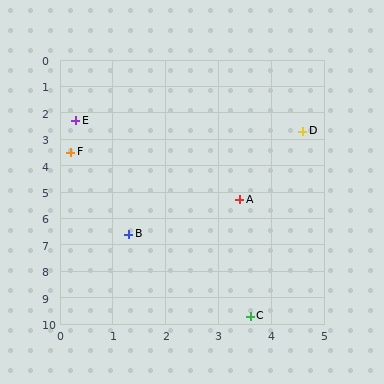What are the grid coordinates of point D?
Point D is at approximately (4.6, 2.7).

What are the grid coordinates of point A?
Point A is at approximately (3.4, 5.3).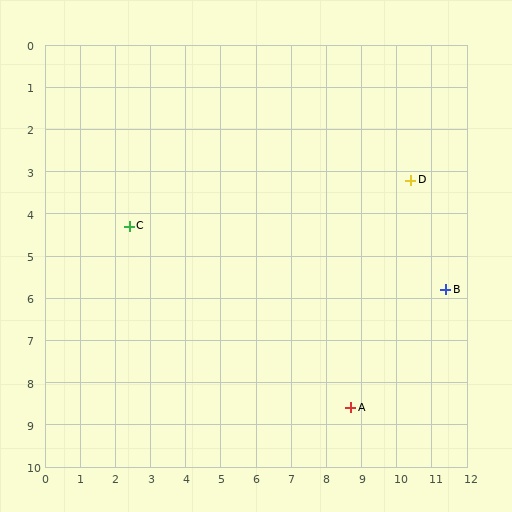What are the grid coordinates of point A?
Point A is at approximately (8.7, 8.6).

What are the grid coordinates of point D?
Point D is at approximately (10.4, 3.2).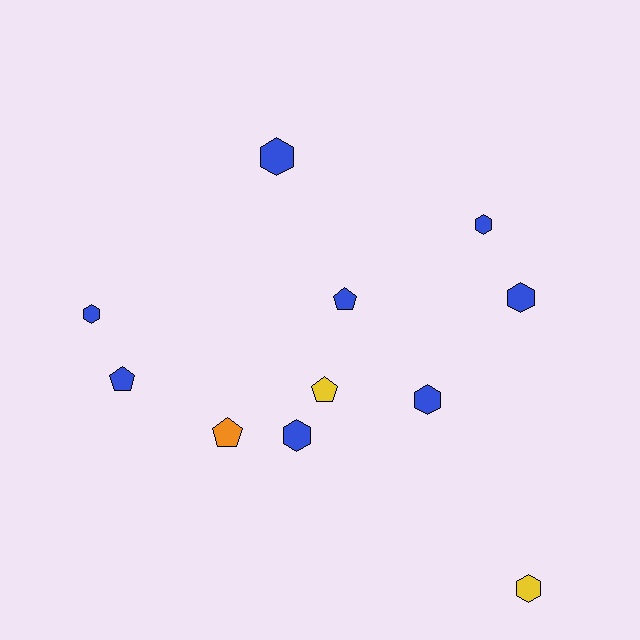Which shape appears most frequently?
Hexagon, with 7 objects.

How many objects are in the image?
There are 11 objects.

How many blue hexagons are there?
There are 6 blue hexagons.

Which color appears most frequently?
Blue, with 8 objects.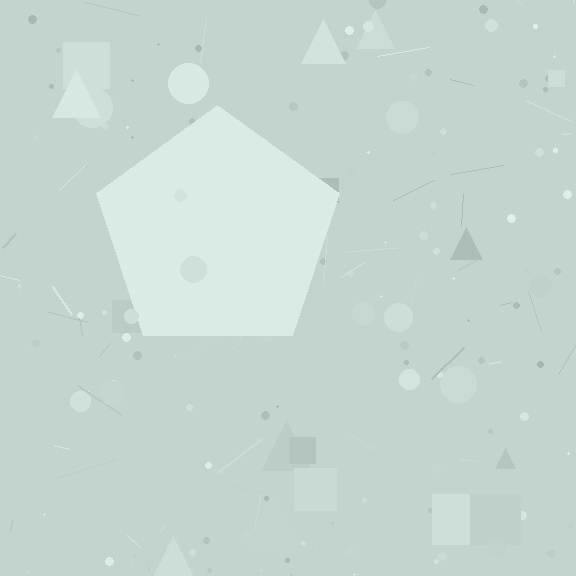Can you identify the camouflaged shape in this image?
The camouflaged shape is a pentagon.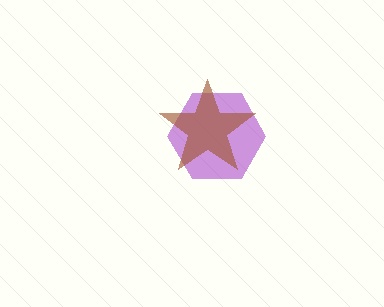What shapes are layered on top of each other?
The layered shapes are: a purple hexagon, a brown star.